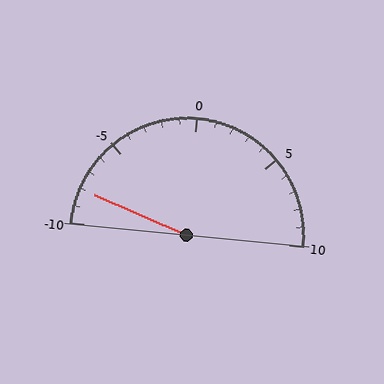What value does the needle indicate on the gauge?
The needle indicates approximately -8.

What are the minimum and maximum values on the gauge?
The gauge ranges from -10 to 10.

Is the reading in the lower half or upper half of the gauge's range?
The reading is in the lower half of the range (-10 to 10).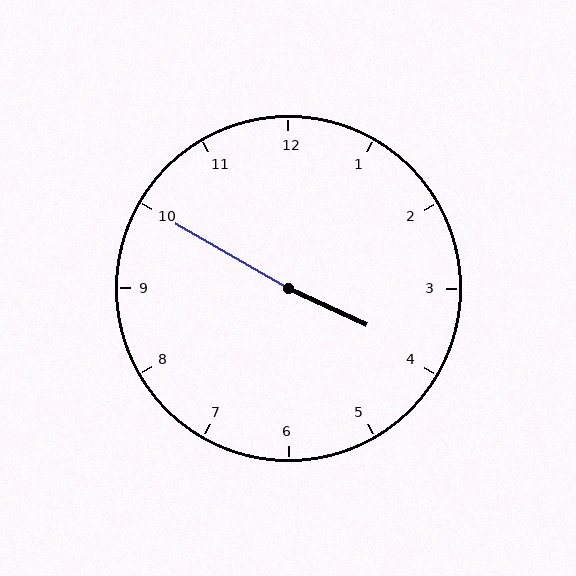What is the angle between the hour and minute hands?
Approximately 175 degrees.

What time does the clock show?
3:50.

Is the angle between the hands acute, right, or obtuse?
It is obtuse.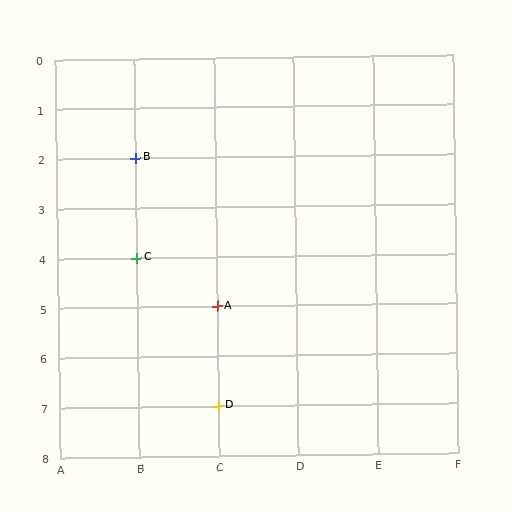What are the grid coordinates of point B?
Point B is at grid coordinates (B, 2).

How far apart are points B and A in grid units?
Points B and A are 1 column and 3 rows apart (about 3.2 grid units diagonally).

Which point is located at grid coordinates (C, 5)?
Point A is at (C, 5).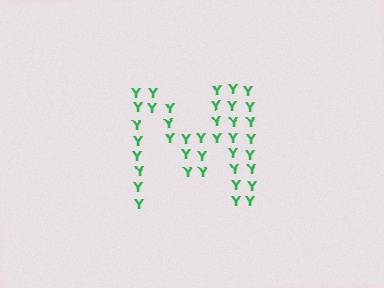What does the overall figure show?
The overall figure shows the letter M.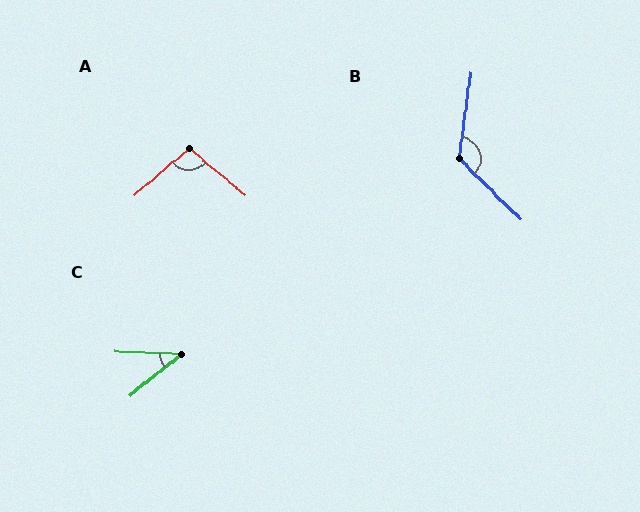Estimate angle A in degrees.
Approximately 100 degrees.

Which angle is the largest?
B, at approximately 127 degrees.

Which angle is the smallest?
C, at approximately 41 degrees.